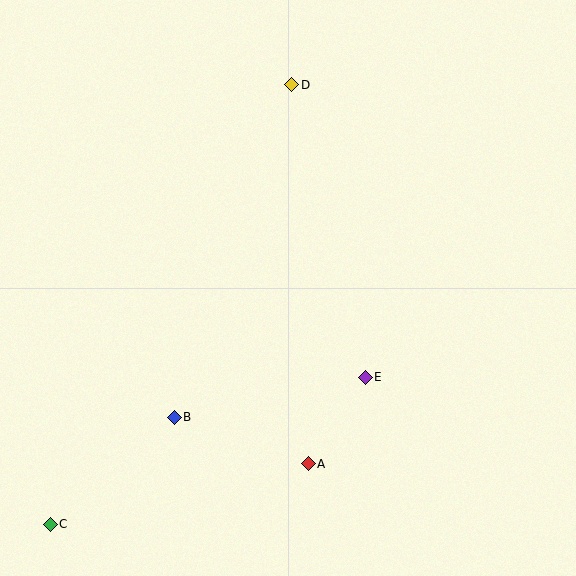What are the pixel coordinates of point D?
Point D is at (292, 85).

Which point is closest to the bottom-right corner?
Point E is closest to the bottom-right corner.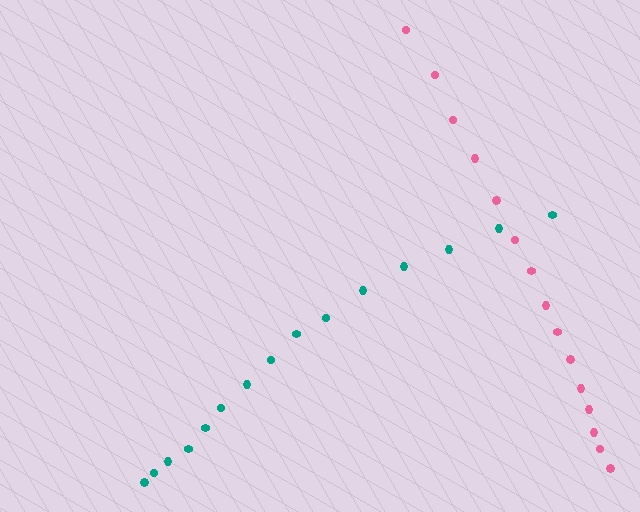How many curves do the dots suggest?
There are 2 distinct paths.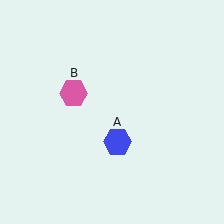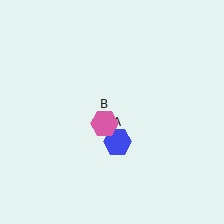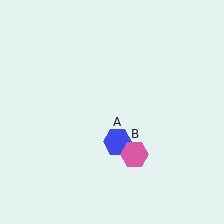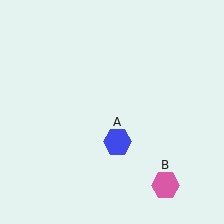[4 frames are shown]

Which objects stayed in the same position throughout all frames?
Blue hexagon (object A) remained stationary.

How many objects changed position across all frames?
1 object changed position: pink hexagon (object B).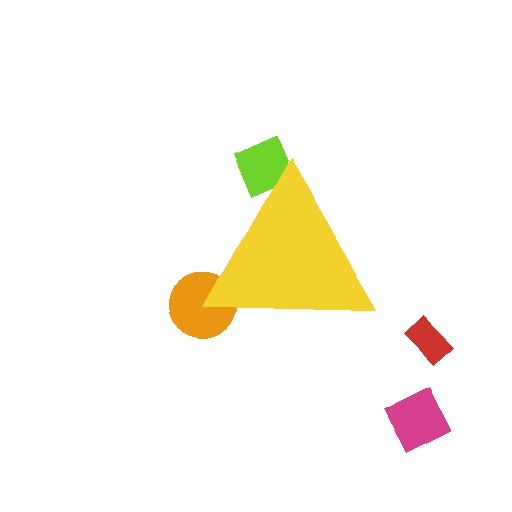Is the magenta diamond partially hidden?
No, the magenta diamond is fully visible.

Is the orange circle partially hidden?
Yes, the orange circle is partially hidden behind the yellow triangle.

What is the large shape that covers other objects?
A yellow triangle.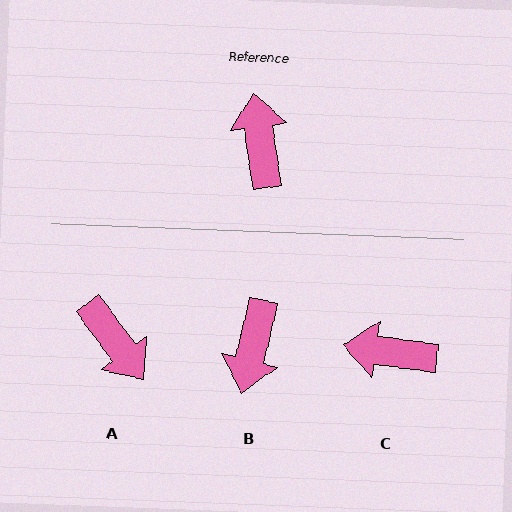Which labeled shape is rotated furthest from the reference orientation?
B, about 158 degrees away.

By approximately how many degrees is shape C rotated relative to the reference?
Approximately 74 degrees counter-clockwise.